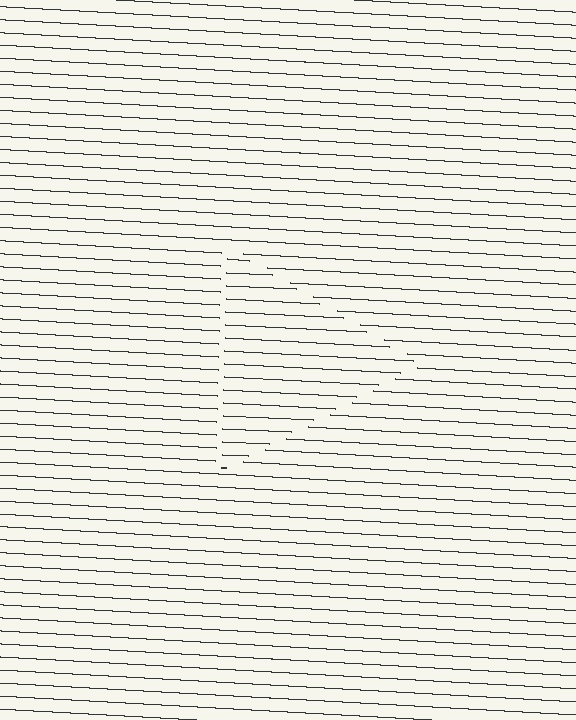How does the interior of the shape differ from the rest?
The interior of the shape contains the same grating, shifted by half a period — the contour is defined by the phase discontinuity where line-ends from the inner and outer gratings abut.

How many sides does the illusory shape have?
3 sides — the line-ends trace a triangle.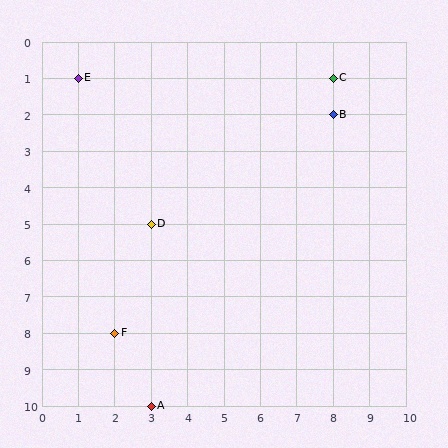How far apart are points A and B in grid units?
Points A and B are 5 columns and 8 rows apart (about 9.4 grid units diagonally).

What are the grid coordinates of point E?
Point E is at grid coordinates (1, 1).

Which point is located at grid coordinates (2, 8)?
Point F is at (2, 8).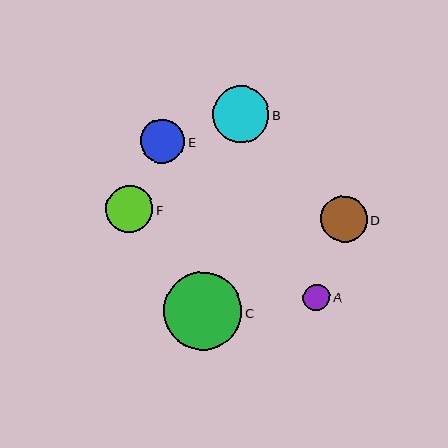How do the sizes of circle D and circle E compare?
Circle D and circle E are approximately the same size.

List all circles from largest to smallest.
From largest to smallest: C, B, F, D, E, A.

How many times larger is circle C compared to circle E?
Circle C is approximately 1.8 times the size of circle E.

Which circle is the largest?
Circle C is the largest with a size of approximately 78 pixels.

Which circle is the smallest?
Circle A is the smallest with a size of approximately 27 pixels.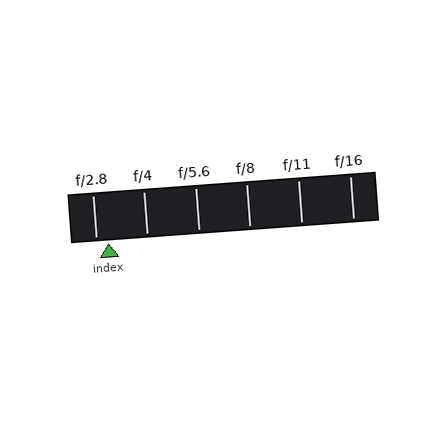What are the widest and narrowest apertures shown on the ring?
The widest aperture shown is f/2.8 and the narrowest is f/16.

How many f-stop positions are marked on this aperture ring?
There are 6 f-stop positions marked.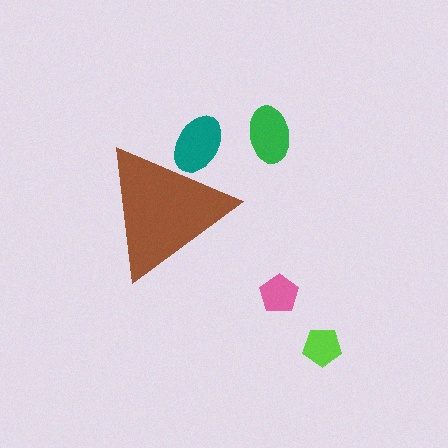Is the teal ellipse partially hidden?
Yes, the teal ellipse is partially hidden behind the brown triangle.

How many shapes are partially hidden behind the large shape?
1 shape is partially hidden.